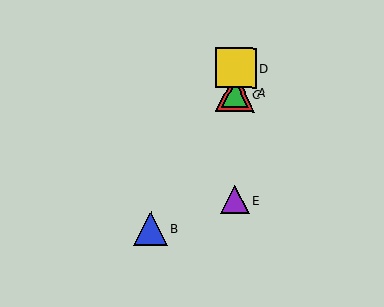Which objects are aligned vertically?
Objects A, C, D, E are aligned vertically.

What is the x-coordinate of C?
Object C is at x≈235.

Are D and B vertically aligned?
No, D is at x≈236 and B is at x≈150.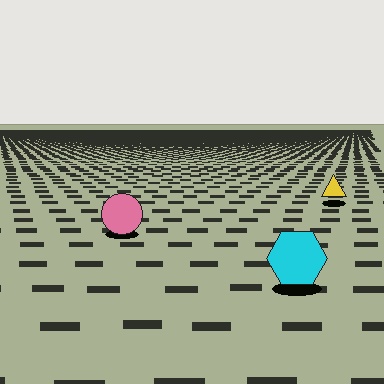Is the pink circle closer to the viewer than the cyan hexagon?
No. The cyan hexagon is closer — you can tell from the texture gradient: the ground texture is coarser near it.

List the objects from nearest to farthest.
From nearest to farthest: the cyan hexagon, the pink circle, the yellow triangle.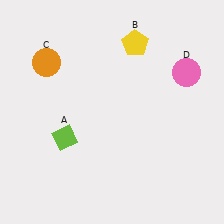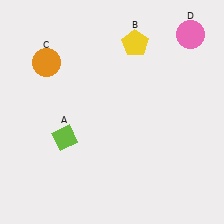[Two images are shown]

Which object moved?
The pink circle (D) moved up.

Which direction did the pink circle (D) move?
The pink circle (D) moved up.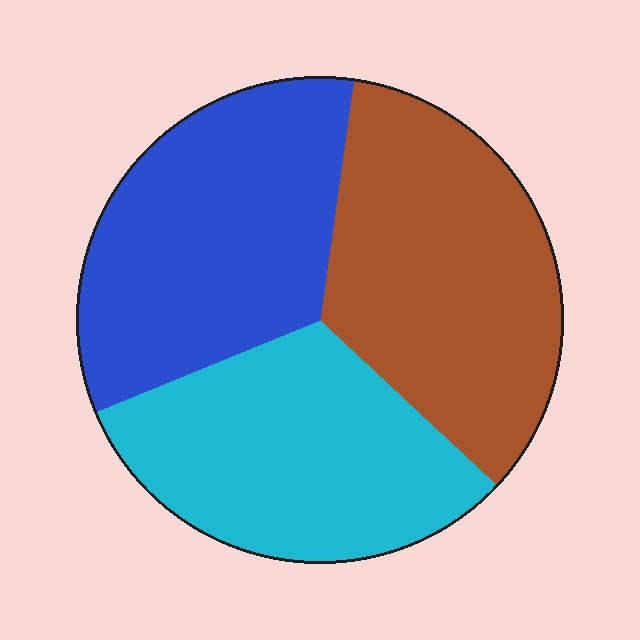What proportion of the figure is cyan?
Cyan takes up about one third (1/3) of the figure.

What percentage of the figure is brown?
Brown takes up about one third (1/3) of the figure.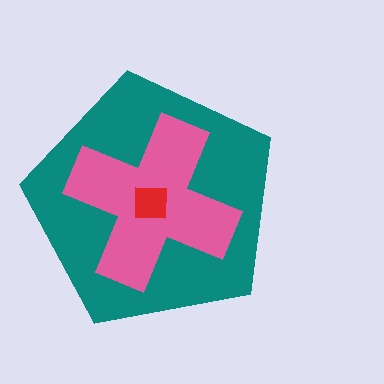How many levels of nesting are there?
3.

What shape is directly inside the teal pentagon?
The pink cross.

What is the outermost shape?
The teal pentagon.